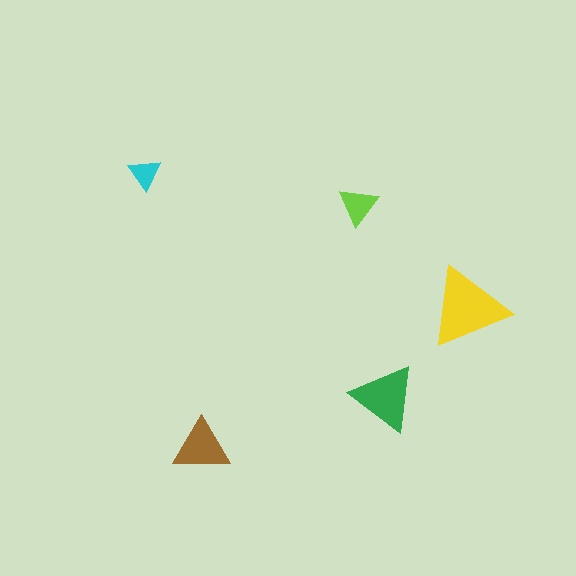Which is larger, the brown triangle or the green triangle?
The green one.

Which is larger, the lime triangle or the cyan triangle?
The lime one.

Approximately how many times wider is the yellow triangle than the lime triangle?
About 2 times wider.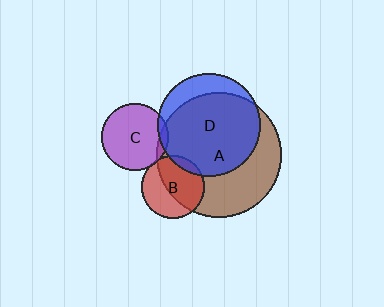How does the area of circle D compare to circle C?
Approximately 2.3 times.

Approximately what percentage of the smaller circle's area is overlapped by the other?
Approximately 10%.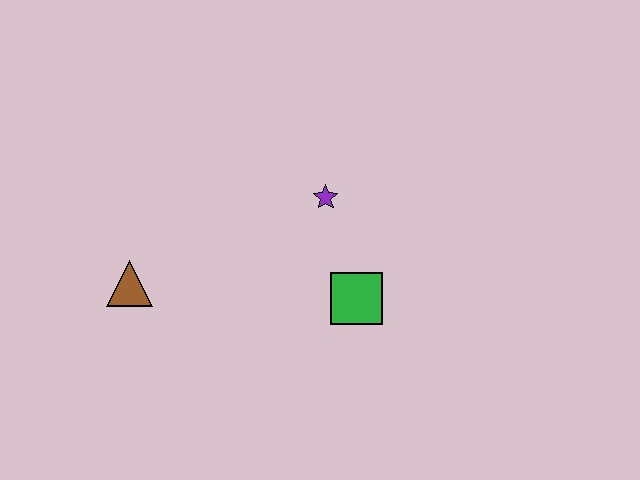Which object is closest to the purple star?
The green square is closest to the purple star.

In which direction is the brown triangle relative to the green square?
The brown triangle is to the left of the green square.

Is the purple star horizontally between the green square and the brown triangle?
Yes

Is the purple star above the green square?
Yes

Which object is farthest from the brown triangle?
The green square is farthest from the brown triangle.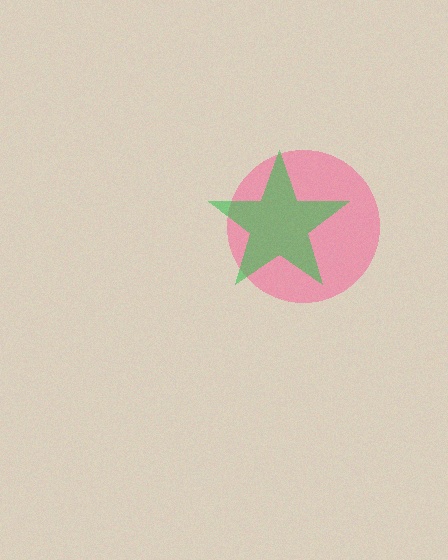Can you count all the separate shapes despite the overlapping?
Yes, there are 2 separate shapes.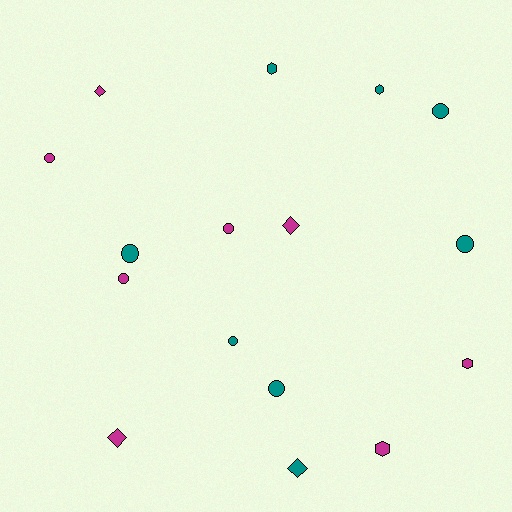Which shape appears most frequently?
Circle, with 8 objects.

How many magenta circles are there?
There are 3 magenta circles.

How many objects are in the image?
There are 16 objects.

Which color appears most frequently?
Teal, with 8 objects.